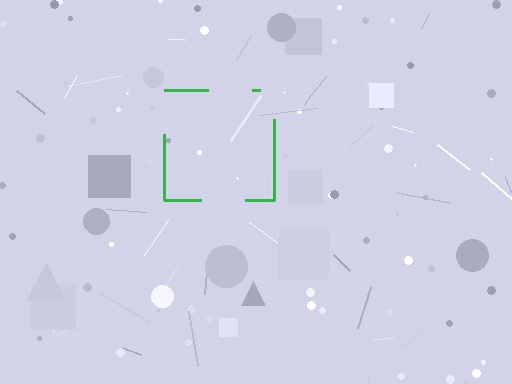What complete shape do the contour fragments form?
The contour fragments form a square.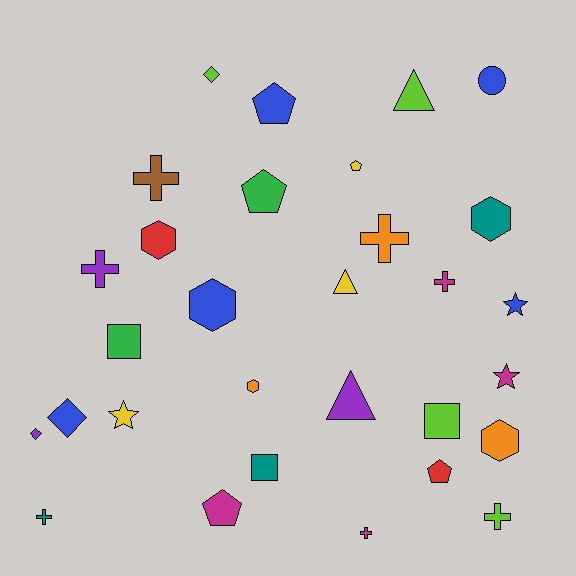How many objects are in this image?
There are 30 objects.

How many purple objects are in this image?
There are 3 purple objects.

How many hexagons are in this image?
There are 5 hexagons.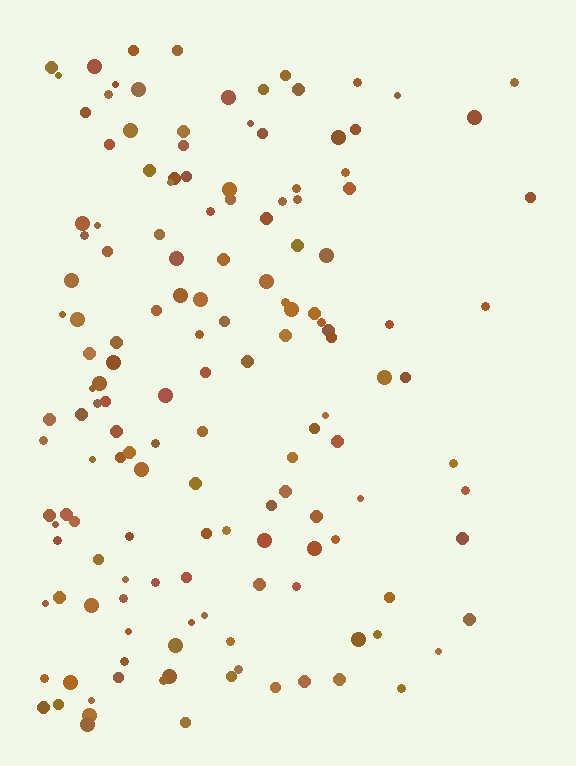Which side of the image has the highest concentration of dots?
The left.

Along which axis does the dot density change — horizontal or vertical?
Horizontal.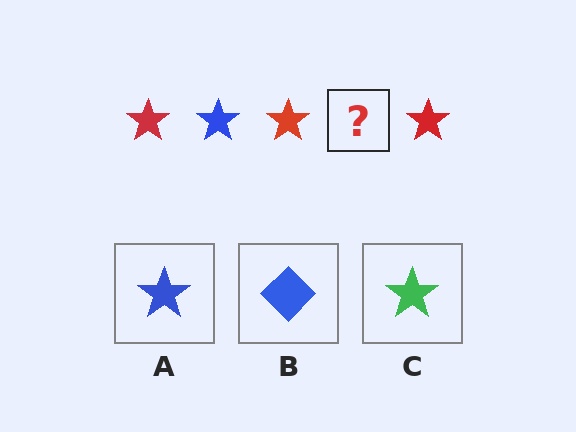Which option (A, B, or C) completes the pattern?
A.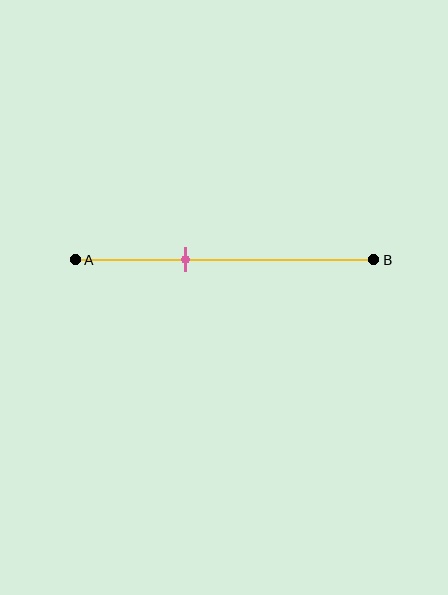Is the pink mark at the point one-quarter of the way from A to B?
No, the mark is at about 35% from A, not at the 25% one-quarter point.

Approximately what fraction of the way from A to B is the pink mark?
The pink mark is approximately 35% of the way from A to B.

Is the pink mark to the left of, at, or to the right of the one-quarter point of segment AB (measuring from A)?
The pink mark is to the right of the one-quarter point of segment AB.